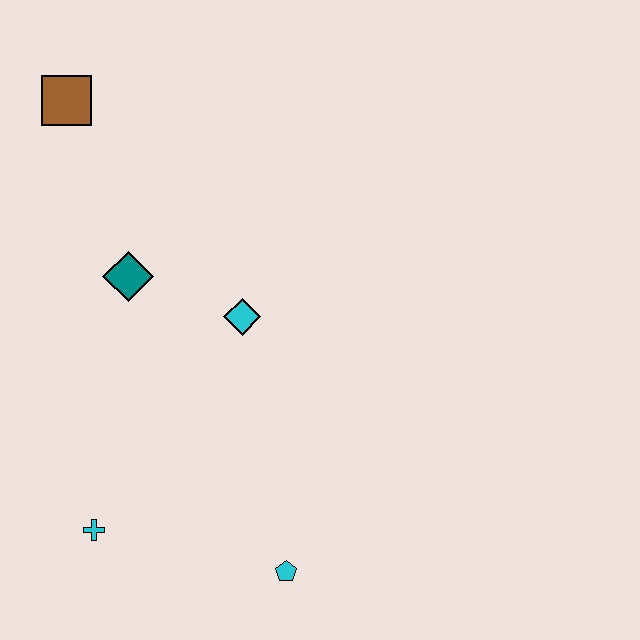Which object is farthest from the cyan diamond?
The brown square is farthest from the cyan diamond.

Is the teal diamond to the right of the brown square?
Yes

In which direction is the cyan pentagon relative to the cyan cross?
The cyan pentagon is to the right of the cyan cross.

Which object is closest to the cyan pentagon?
The cyan cross is closest to the cyan pentagon.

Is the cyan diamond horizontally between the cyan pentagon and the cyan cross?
Yes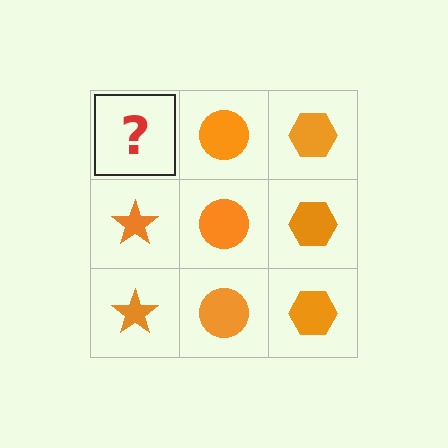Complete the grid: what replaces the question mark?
The question mark should be replaced with an orange star.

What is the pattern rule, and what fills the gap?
The rule is that each column has a consistent shape. The gap should be filled with an orange star.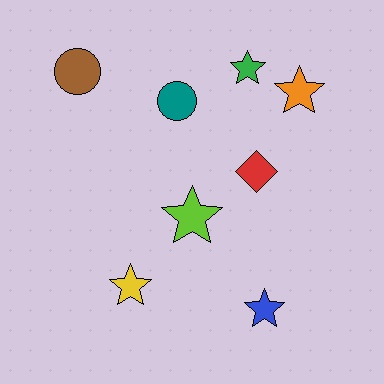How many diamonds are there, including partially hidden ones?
There is 1 diamond.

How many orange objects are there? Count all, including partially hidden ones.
There is 1 orange object.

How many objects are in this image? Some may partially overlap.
There are 8 objects.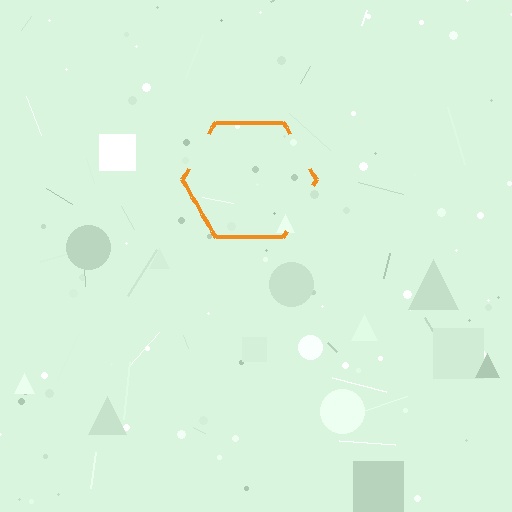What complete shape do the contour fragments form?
The contour fragments form a hexagon.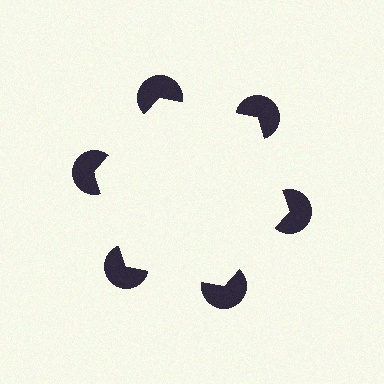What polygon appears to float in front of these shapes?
An illusory hexagon — its edges are inferred from the aligned wedge cuts in the pac-man discs, not physically drawn.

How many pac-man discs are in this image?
There are 6 — one at each vertex of the illusory hexagon.